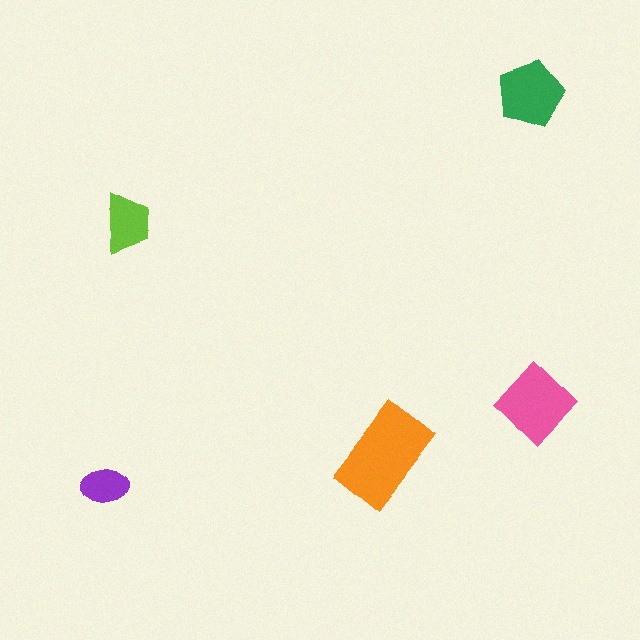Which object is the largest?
The orange rectangle.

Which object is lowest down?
The purple ellipse is bottommost.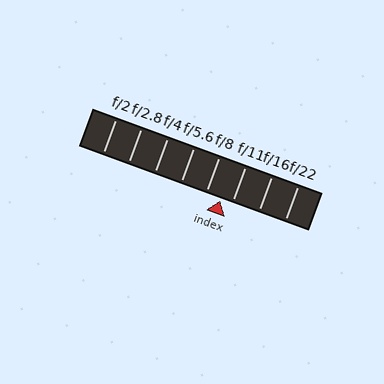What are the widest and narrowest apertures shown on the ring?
The widest aperture shown is f/2 and the narrowest is f/22.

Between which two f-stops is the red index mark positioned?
The index mark is between f/8 and f/11.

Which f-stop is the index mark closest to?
The index mark is closest to f/11.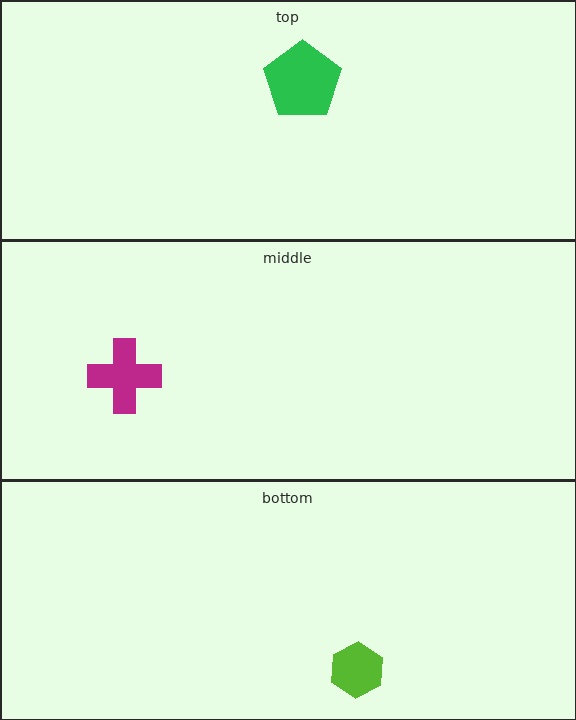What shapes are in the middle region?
The magenta cross.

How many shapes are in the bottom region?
1.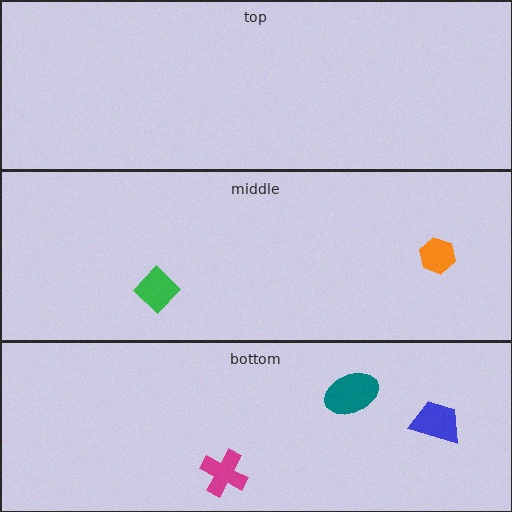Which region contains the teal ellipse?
The bottom region.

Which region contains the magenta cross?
The bottom region.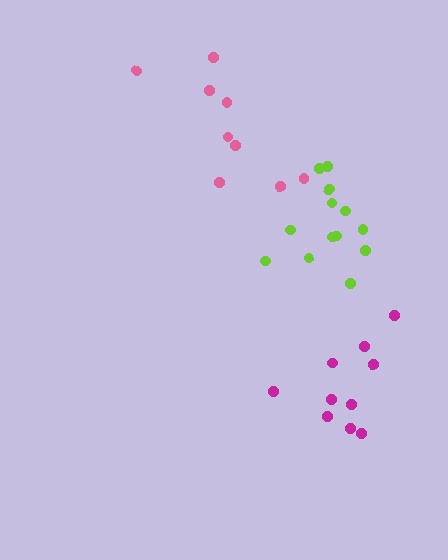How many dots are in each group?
Group 1: 10 dots, Group 2: 9 dots, Group 3: 13 dots (32 total).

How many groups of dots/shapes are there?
There are 3 groups.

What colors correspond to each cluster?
The clusters are colored: magenta, pink, lime.